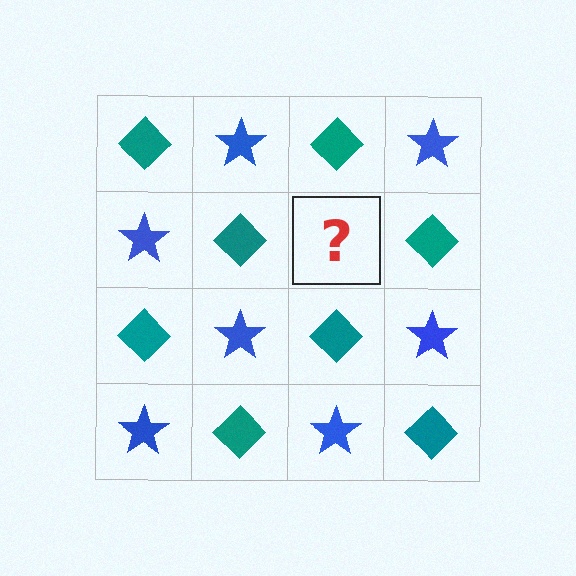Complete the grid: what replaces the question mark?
The question mark should be replaced with a blue star.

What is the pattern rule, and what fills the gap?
The rule is that it alternates teal diamond and blue star in a checkerboard pattern. The gap should be filled with a blue star.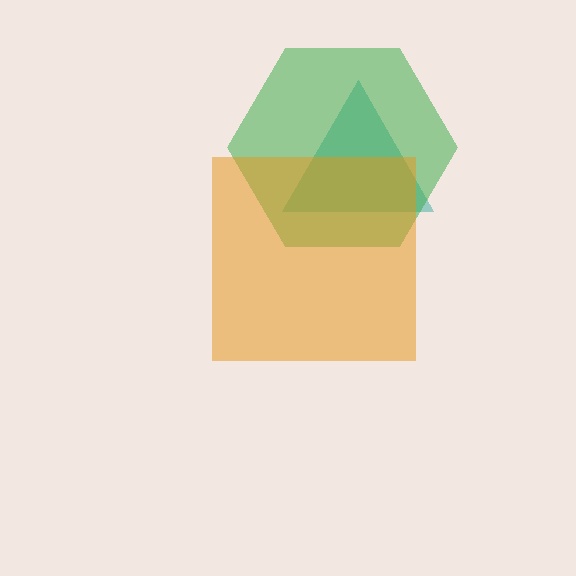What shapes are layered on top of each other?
The layered shapes are: a teal triangle, a green hexagon, an orange square.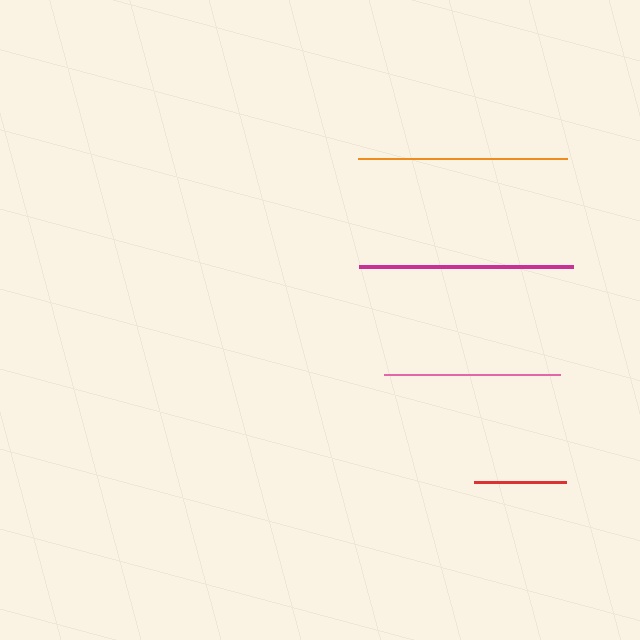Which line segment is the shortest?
The red line is the shortest at approximately 92 pixels.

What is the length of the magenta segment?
The magenta segment is approximately 214 pixels long.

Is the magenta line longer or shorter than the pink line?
The magenta line is longer than the pink line.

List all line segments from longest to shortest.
From longest to shortest: magenta, orange, pink, red.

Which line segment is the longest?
The magenta line is the longest at approximately 214 pixels.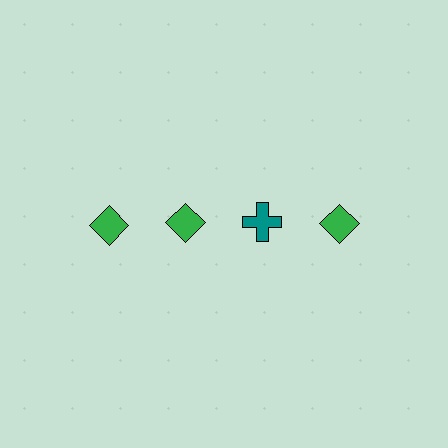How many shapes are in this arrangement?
There are 4 shapes arranged in a grid pattern.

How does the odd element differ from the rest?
It differs in both color (teal instead of green) and shape (cross instead of diamond).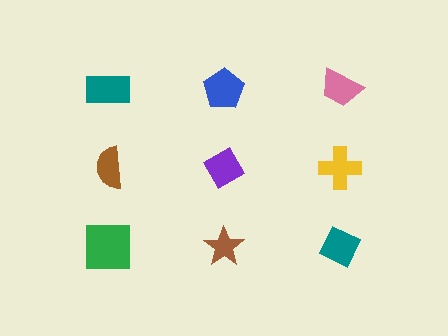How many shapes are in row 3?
3 shapes.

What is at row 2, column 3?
A yellow cross.